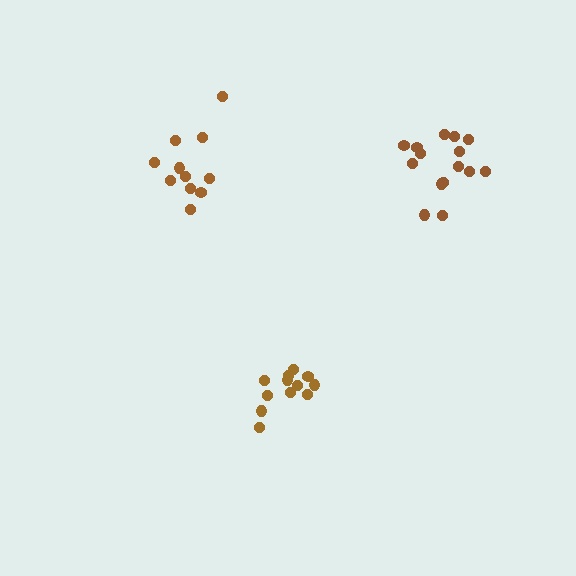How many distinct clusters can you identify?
There are 3 distinct clusters.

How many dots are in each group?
Group 1: 11 dots, Group 2: 12 dots, Group 3: 15 dots (38 total).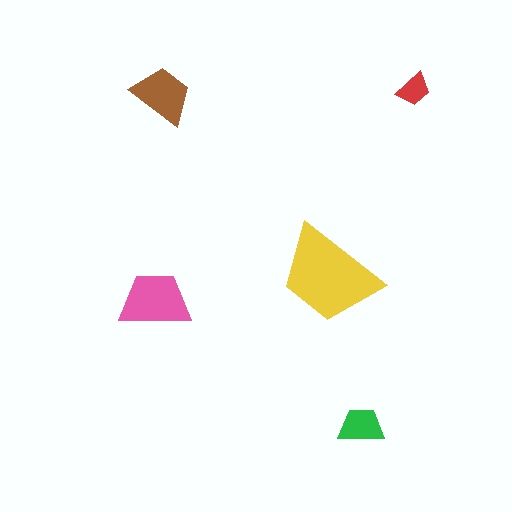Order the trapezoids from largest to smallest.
the yellow one, the pink one, the brown one, the green one, the red one.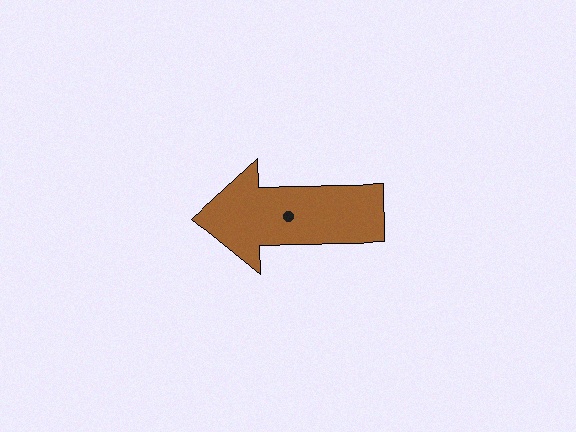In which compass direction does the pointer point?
West.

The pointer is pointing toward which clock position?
Roughly 9 o'clock.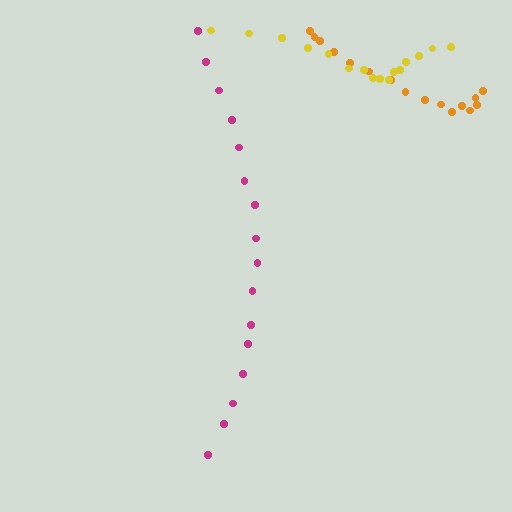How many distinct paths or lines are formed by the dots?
There are 3 distinct paths.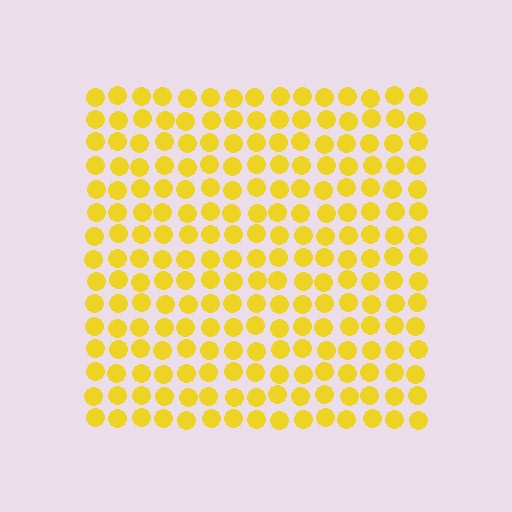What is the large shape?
The large shape is a square.